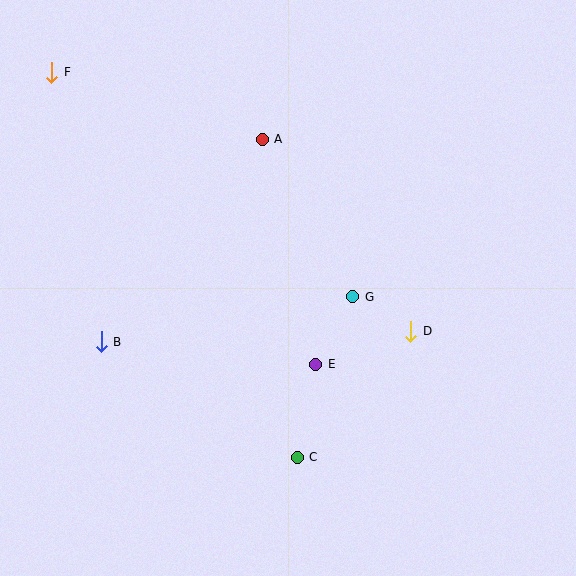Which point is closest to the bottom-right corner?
Point D is closest to the bottom-right corner.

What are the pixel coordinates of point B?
Point B is at (101, 342).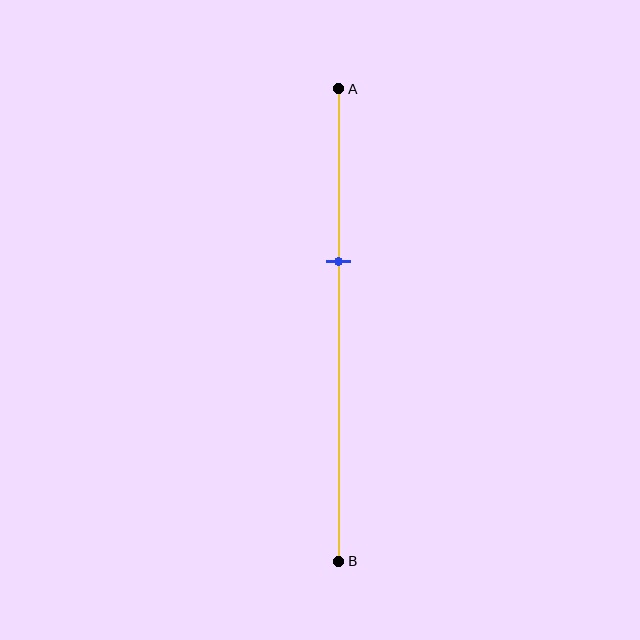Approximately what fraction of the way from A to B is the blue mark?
The blue mark is approximately 35% of the way from A to B.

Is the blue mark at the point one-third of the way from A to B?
No, the mark is at about 35% from A, not at the 33% one-third point.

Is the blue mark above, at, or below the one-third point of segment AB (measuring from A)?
The blue mark is below the one-third point of segment AB.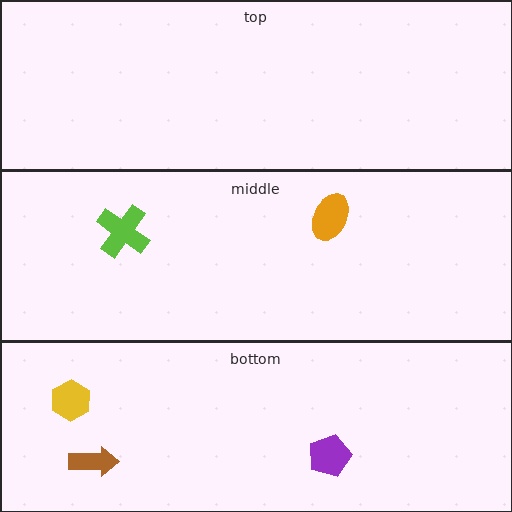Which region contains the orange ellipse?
The middle region.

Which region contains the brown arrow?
The bottom region.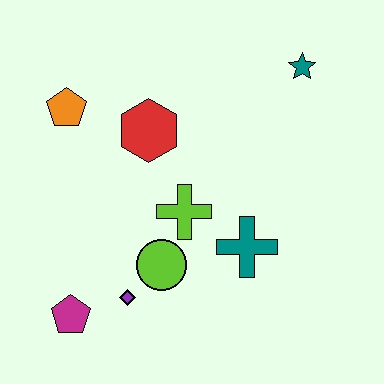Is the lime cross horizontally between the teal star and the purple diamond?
Yes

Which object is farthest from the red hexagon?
The magenta pentagon is farthest from the red hexagon.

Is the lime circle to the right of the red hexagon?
Yes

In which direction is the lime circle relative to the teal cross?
The lime circle is to the left of the teal cross.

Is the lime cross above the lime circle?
Yes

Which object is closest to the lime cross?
The lime circle is closest to the lime cross.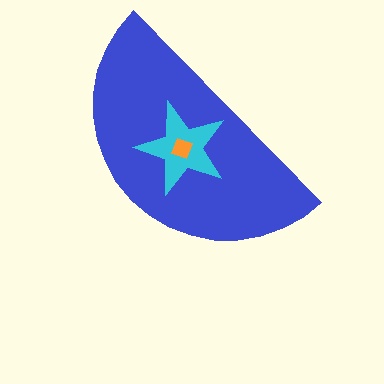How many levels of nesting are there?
3.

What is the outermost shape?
The blue semicircle.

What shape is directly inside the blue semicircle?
The cyan star.